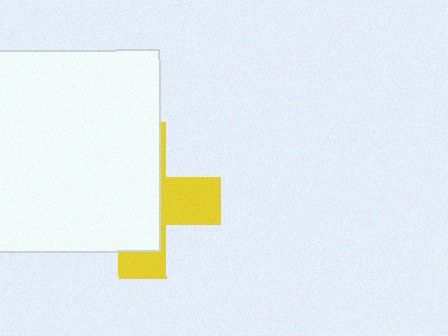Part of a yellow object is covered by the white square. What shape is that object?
It is a cross.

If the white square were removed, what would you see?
You would see the complete yellow cross.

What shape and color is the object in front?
The object in front is a white square.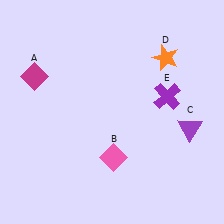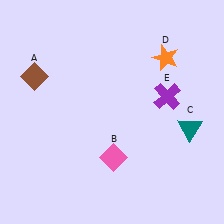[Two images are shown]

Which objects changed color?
A changed from magenta to brown. C changed from purple to teal.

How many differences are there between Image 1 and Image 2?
There are 2 differences between the two images.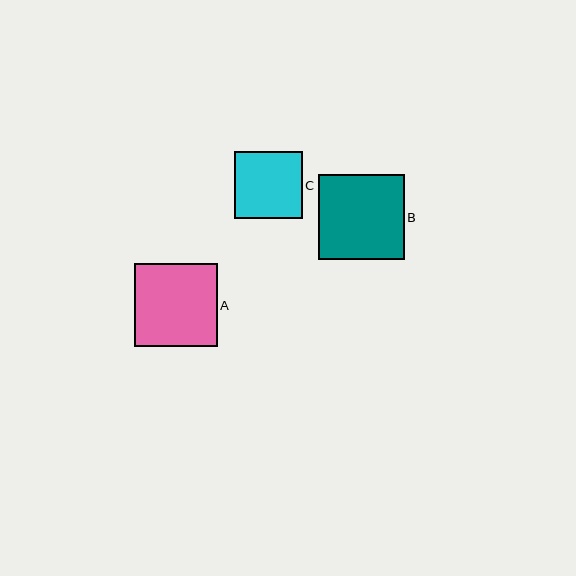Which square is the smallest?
Square C is the smallest with a size of approximately 67 pixels.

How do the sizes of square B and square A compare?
Square B and square A are approximately the same size.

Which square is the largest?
Square B is the largest with a size of approximately 85 pixels.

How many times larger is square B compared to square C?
Square B is approximately 1.3 times the size of square C.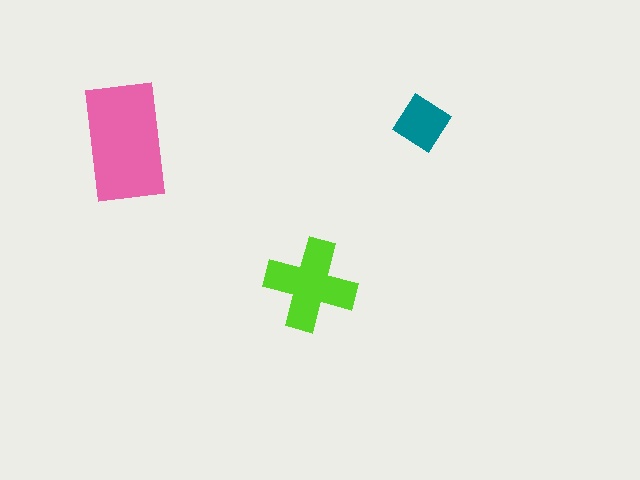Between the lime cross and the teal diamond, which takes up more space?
The lime cross.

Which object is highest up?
The teal diamond is topmost.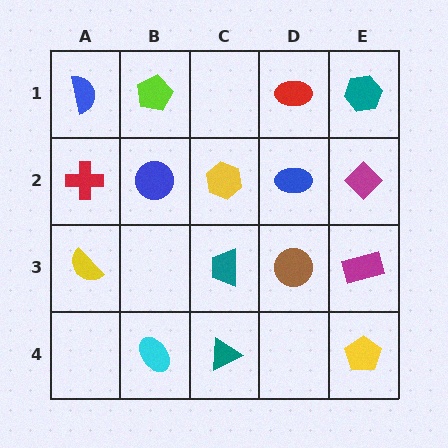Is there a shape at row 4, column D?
No, that cell is empty.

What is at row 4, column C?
A teal triangle.